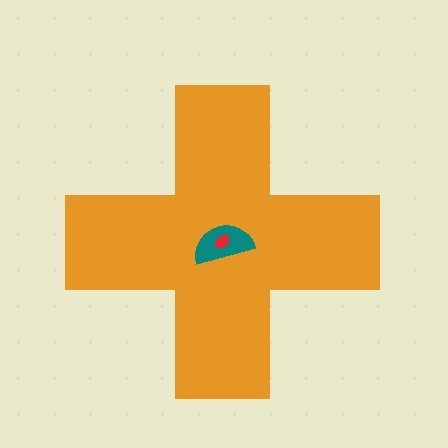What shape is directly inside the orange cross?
The teal semicircle.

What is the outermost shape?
The orange cross.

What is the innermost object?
The red ellipse.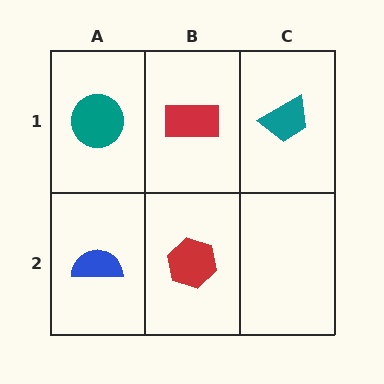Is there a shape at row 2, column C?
No, that cell is empty.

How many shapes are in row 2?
2 shapes.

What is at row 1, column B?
A red rectangle.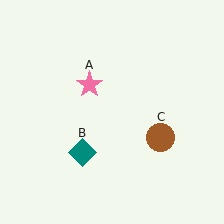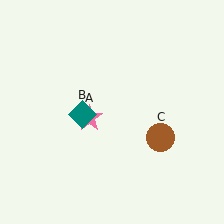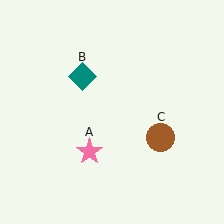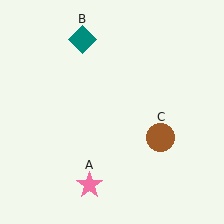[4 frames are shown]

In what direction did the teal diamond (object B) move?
The teal diamond (object B) moved up.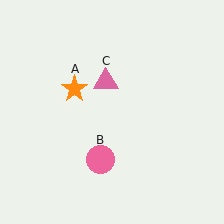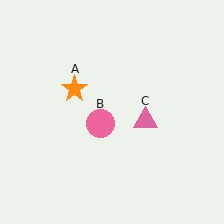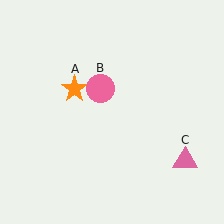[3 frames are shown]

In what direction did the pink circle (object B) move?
The pink circle (object B) moved up.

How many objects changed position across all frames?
2 objects changed position: pink circle (object B), pink triangle (object C).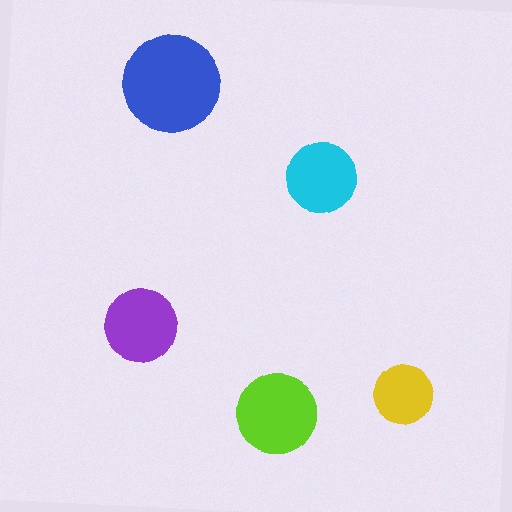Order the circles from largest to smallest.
the blue one, the lime one, the purple one, the cyan one, the yellow one.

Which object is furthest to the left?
The purple circle is leftmost.